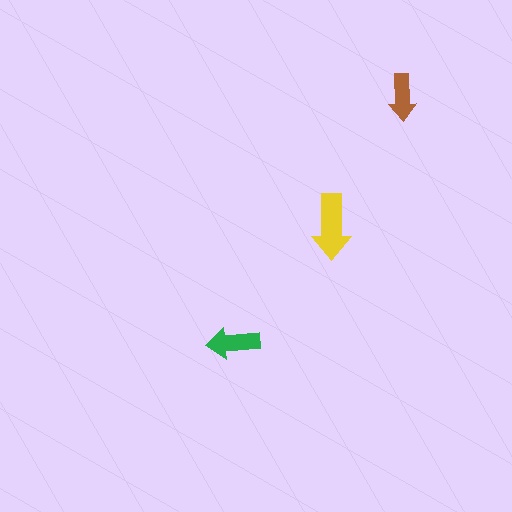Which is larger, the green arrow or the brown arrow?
The green one.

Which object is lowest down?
The green arrow is bottommost.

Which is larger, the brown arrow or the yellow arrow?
The yellow one.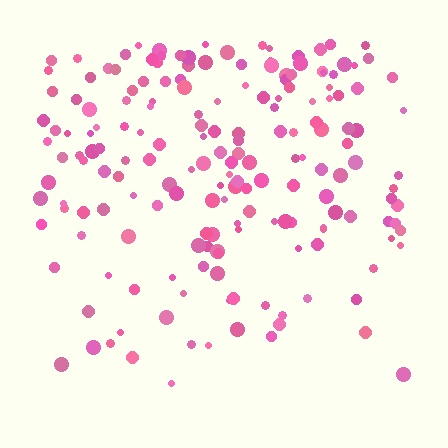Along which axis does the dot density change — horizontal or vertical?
Vertical.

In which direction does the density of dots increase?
From bottom to top, with the top side densest.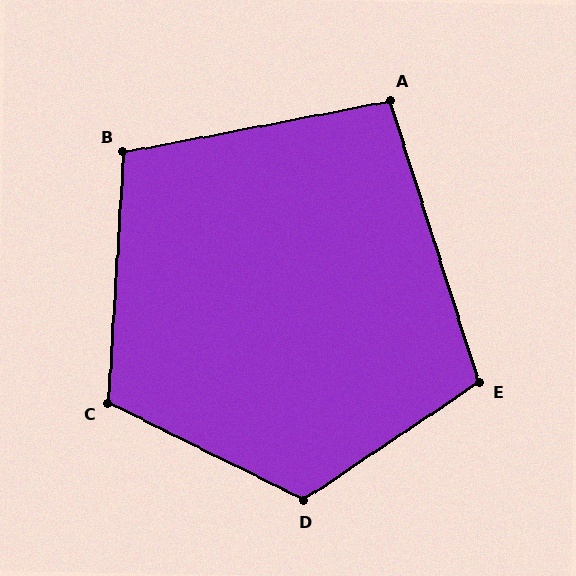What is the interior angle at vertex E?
Approximately 107 degrees (obtuse).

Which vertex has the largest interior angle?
D, at approximately 119 degrees.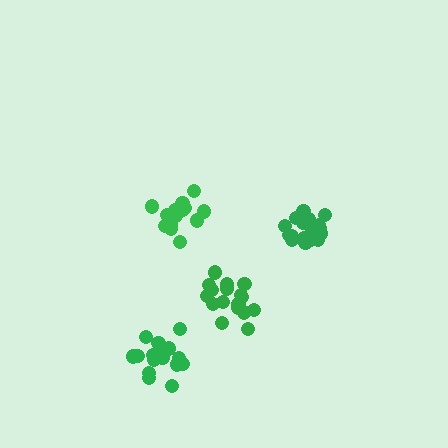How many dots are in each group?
Group 1: 19 dots, Group 2: 18 dots, Group 3: 17 dots, Group 4: 17 dots (71 total).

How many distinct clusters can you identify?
There are 4 distinct clusters.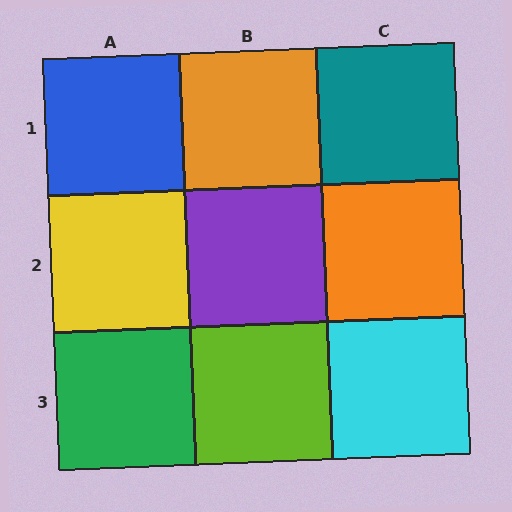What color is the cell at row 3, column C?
Cyan.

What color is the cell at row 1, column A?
Blue.